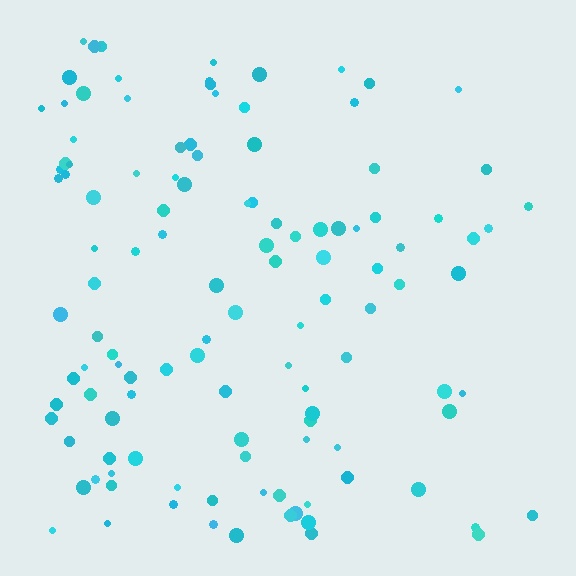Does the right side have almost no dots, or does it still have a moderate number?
Still a moderate number, just noticeably fewer than the left.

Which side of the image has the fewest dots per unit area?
The right.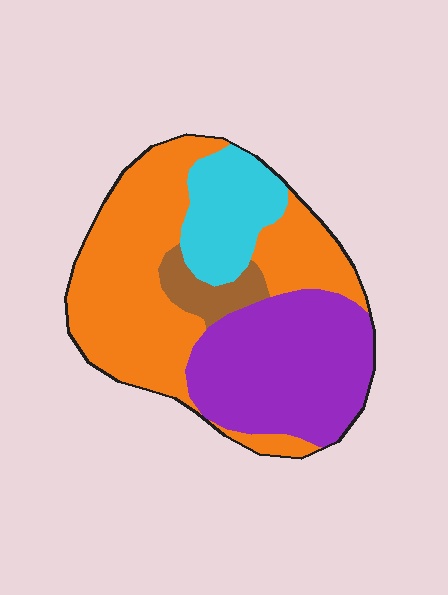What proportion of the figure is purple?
Purple takes up about one third (1/3) of the figure.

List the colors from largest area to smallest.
From largest to smallest: orange, purple, cyan, brown.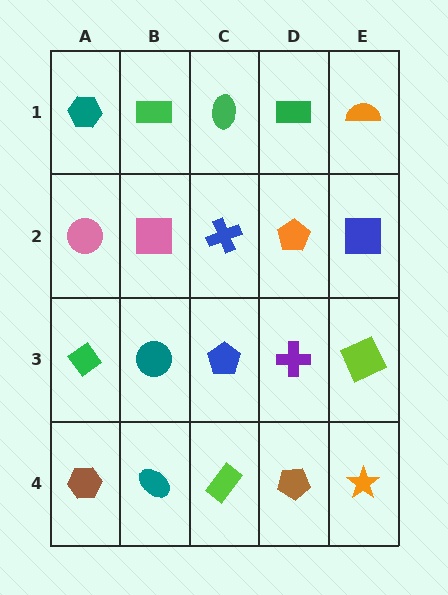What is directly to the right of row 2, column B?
A blue cross.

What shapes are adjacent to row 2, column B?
A green rectangle (row 1, column B), a teal circle (row 3, column B), a pink circle (row 2, column A), a blue cross (row 2, column C).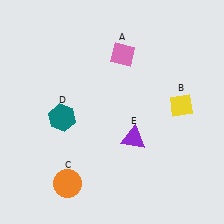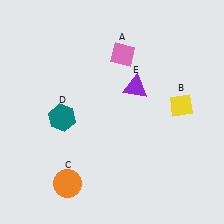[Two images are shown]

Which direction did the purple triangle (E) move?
The purple triangle (E) moved up.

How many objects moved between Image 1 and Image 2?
1 object moved between the two images.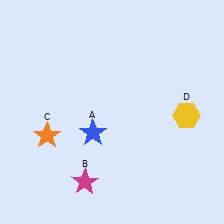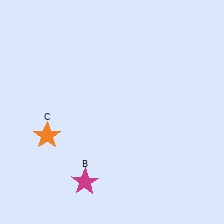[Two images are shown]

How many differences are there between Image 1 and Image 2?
There are 2 differences between the two images.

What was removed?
The yellow hexagon (D), the blue star (A) were removed in Image 2.